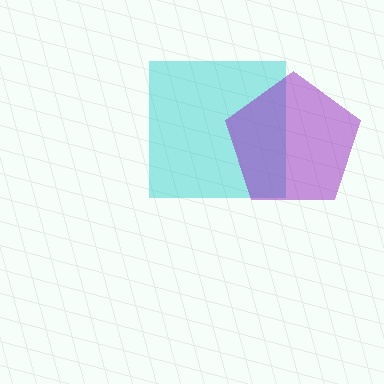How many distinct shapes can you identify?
There are 2 distinct shapes: a cyan square, a purple pentagon.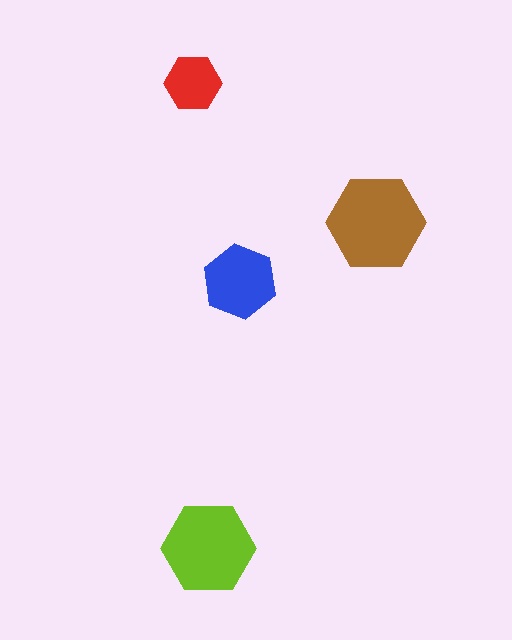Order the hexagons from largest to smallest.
the brown one, the lime one, the blue one, the red one.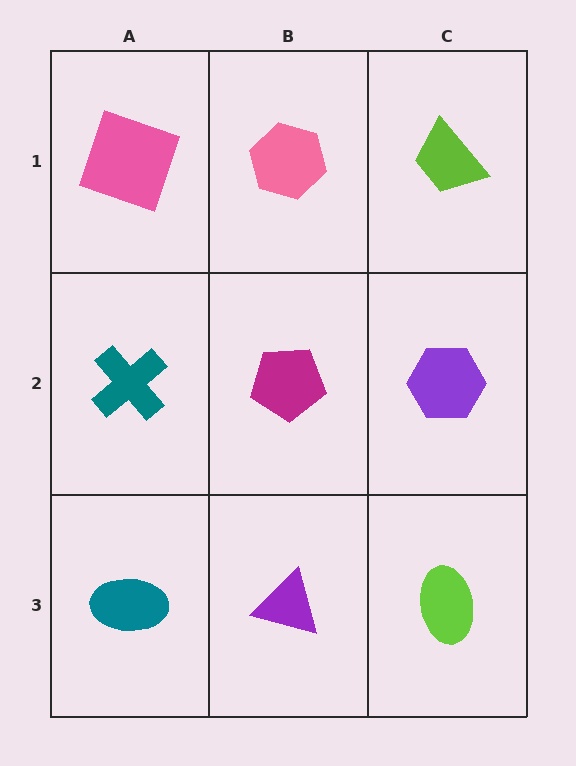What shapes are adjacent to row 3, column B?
A magenta pentagon (row 2, column B), a teal ellipse (row 3, column A), a lime ellipse (row 3, column C).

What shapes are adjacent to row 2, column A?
A pink square (row 1, column A), a teal ellipse (row 3, column A), a magenta pentagon (row 2, column B).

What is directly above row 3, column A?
A teal cross.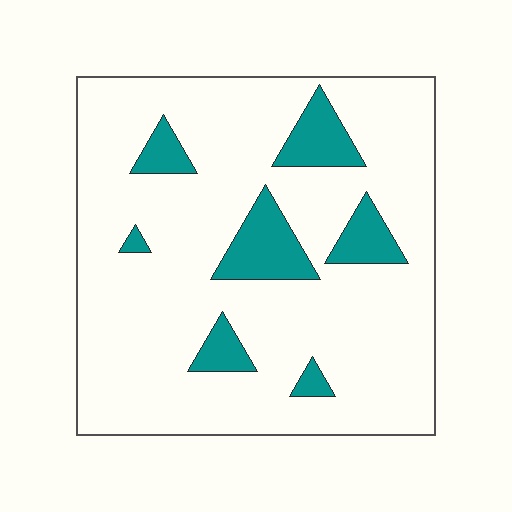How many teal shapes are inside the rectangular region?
7.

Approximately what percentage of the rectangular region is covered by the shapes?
Approximately 15%.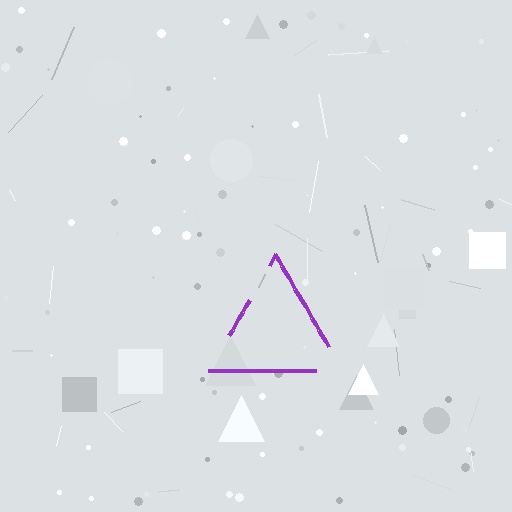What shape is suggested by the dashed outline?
The dashed outline suggests a triangle.